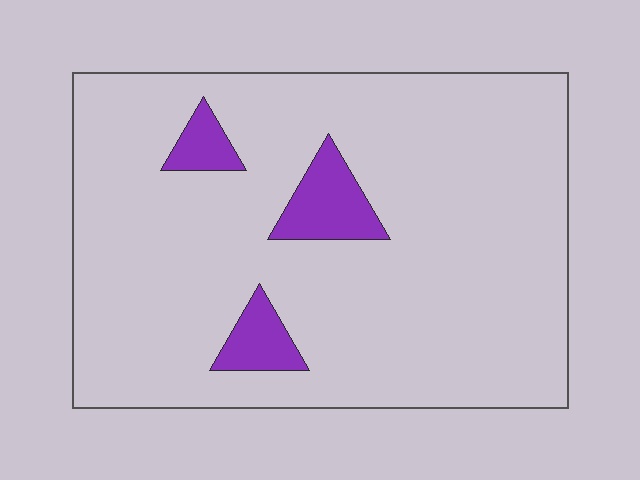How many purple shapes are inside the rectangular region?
3.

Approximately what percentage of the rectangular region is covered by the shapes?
Approximately 10%.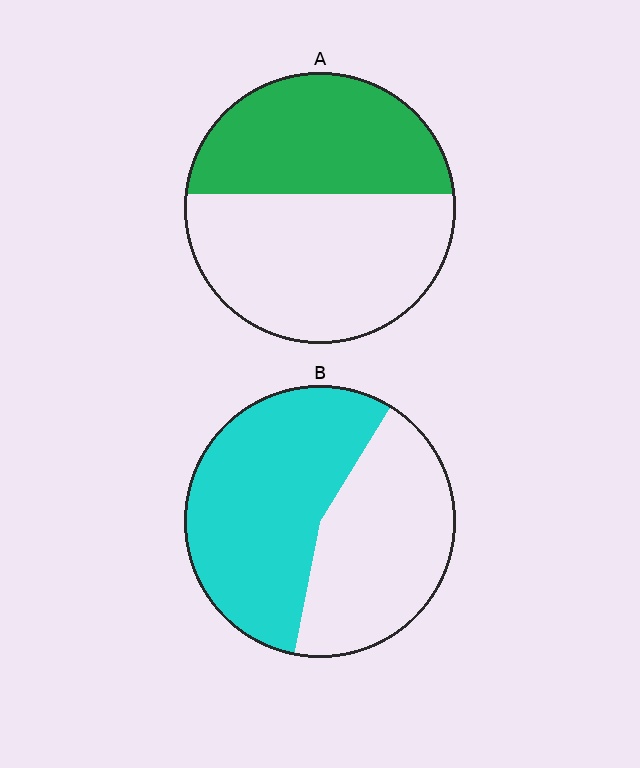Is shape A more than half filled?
No.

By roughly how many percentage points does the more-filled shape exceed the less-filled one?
By roughly 10 percentage points (B over A).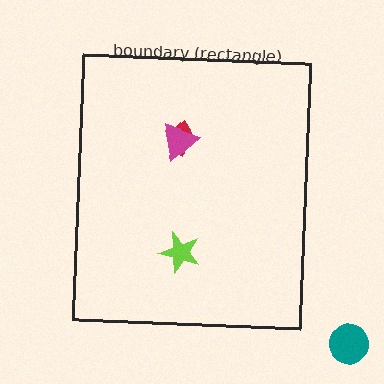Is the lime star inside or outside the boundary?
Inside.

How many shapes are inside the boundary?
3 inside, 1 outside.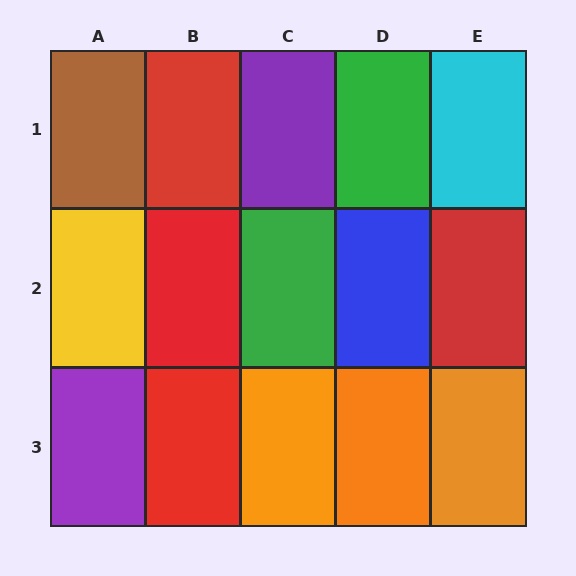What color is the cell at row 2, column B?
Red.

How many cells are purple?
2 cells are purple.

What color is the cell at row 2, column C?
Green.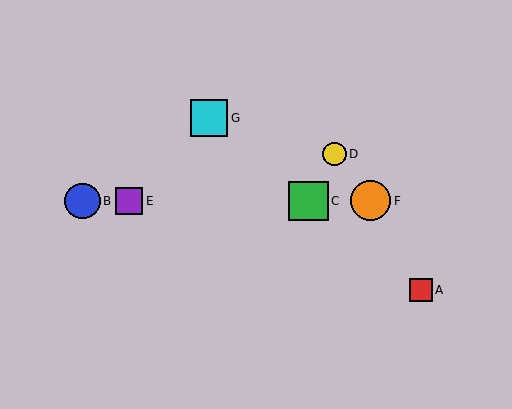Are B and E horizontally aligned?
Yes, both are at y≈201.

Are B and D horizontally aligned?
No, B is at y≈201 and D is at y≈154.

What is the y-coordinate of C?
Object C is at y≈201.